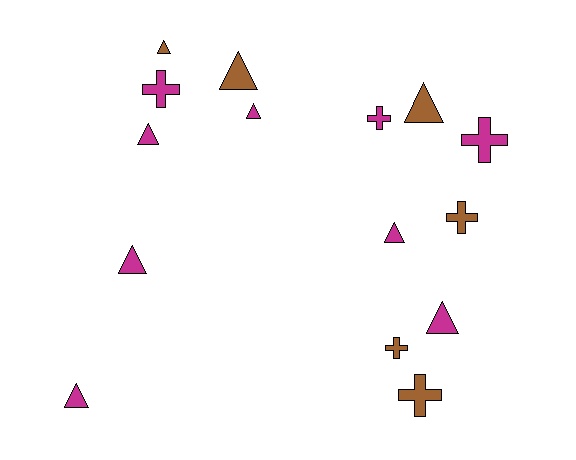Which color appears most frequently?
Magenta, with 9 objects.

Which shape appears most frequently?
Triangle, with 9 objects.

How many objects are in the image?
There are 15 objects.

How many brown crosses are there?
There are 3 brown crosses.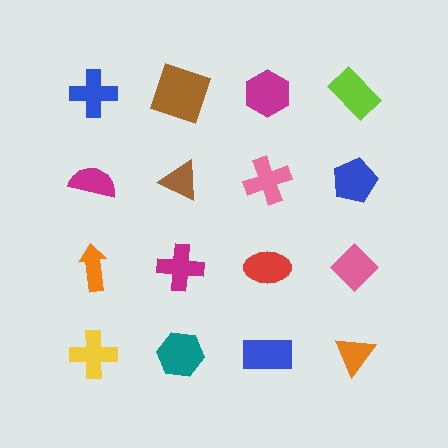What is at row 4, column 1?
A yellow cross.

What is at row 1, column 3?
A magenta hexagon.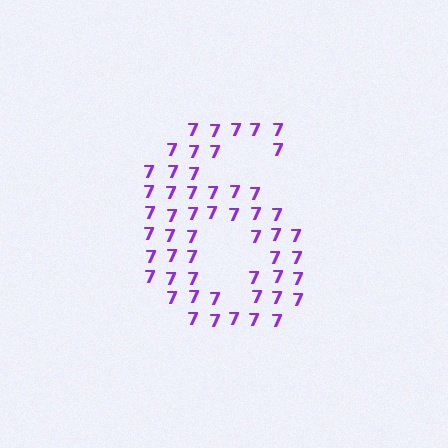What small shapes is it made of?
It is made of small digit 7's.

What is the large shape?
The large shape is the digit 6.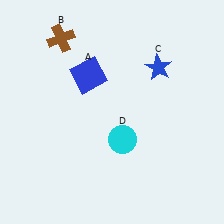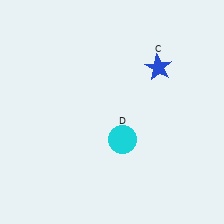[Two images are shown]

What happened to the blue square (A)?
The blue square (A) was removed in Image 2. It was in the top-left area of Image 1.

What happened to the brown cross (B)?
The brown cross (B) was removed in Image 2. It was in the top-left area of Image 1.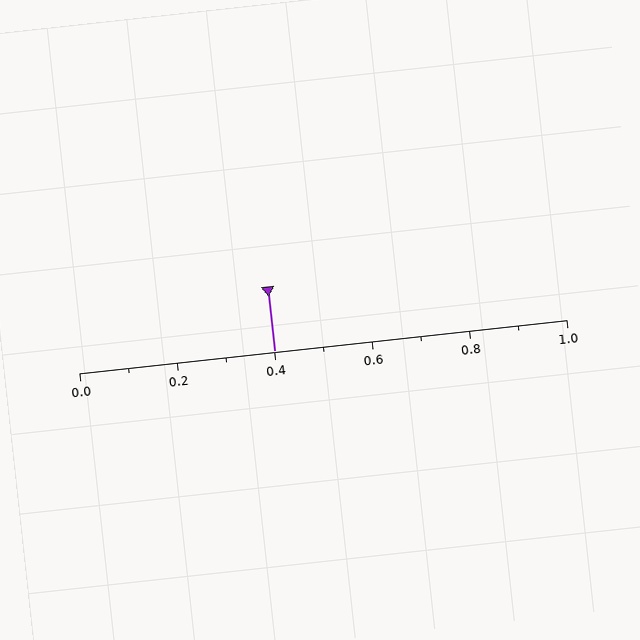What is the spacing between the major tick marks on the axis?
The major ticks are spaced 0.2 apart.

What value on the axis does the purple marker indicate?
The marker indicates approximately 0.4.